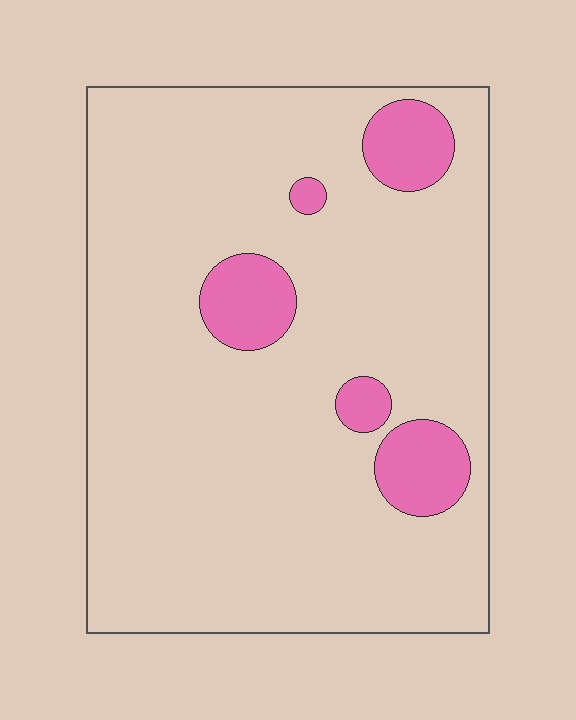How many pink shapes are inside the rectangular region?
5.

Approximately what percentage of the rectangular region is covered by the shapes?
Approximately 10%.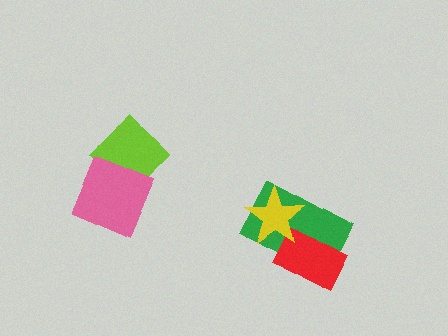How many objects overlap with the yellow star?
2 objects overlap with the yellow star.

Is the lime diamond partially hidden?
Yes, it is partially covered by another shape.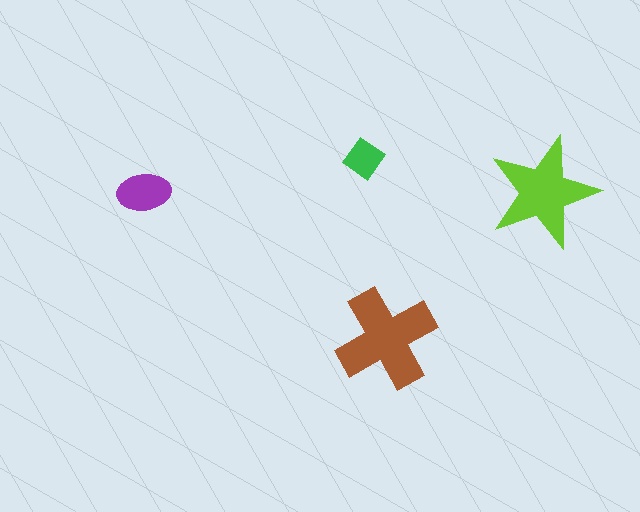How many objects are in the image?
There are 4 objects in the image.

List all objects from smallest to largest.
The green diamond, the purple ellipse, the lime star, the brown cross.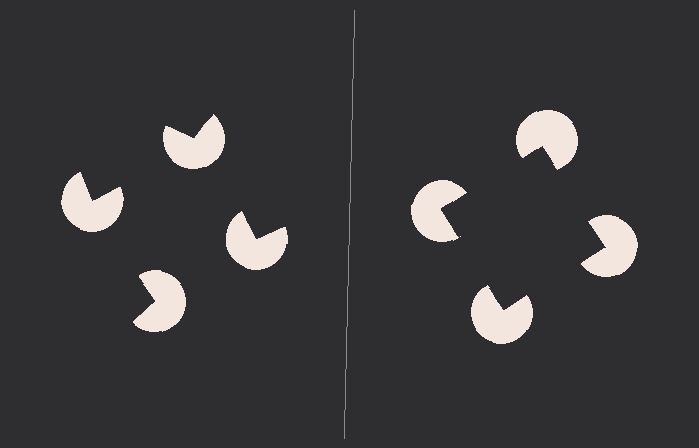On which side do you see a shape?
An illusory square appears on the right side. On the left side the wedge cuts are rotated, so no coherent shape forms.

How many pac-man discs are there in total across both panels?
8 — 4 on each side.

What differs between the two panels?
The pac-man discs are positioned identically on both sides; only the wedge orientations differ. On the right they align to a square; on the left they are misaligned.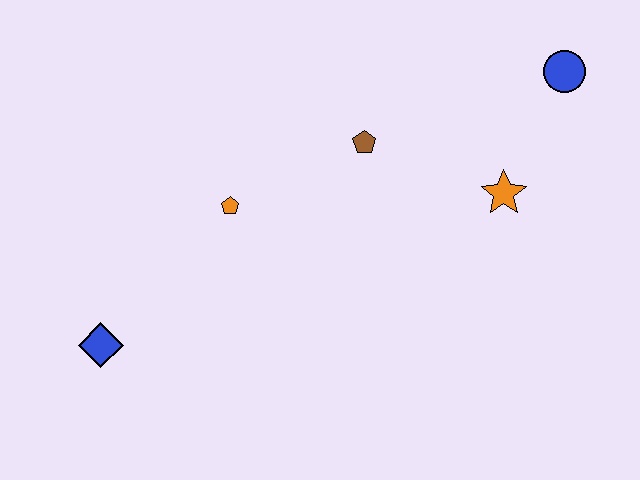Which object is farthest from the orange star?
The blue diamond is farthest from the orange star.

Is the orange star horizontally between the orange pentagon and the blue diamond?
No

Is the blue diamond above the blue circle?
No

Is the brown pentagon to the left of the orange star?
Yes